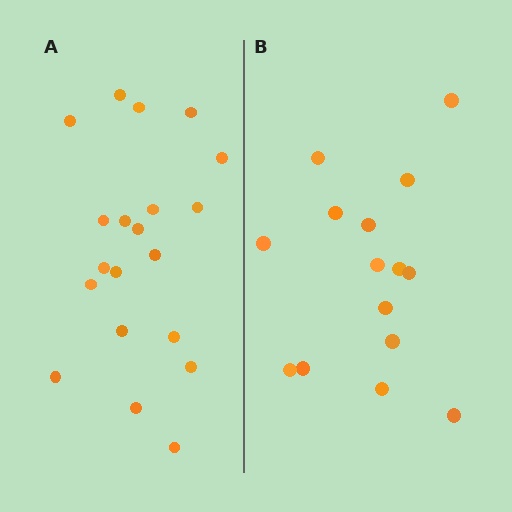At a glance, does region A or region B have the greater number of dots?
Region A (the left region) has more dots.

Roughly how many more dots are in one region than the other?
Region A has about 5 more dots than region B.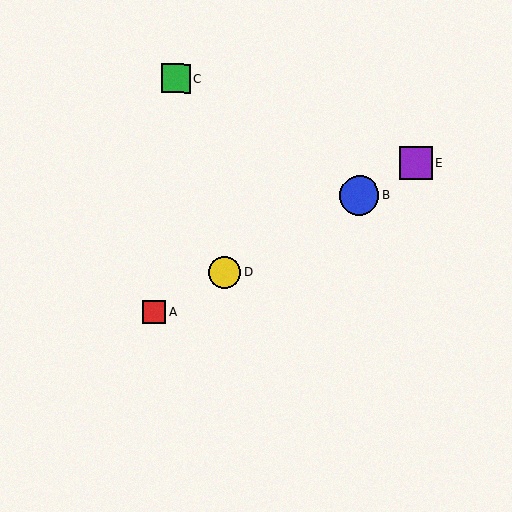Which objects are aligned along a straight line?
Objects A, B, D, E are aligned along a straight line.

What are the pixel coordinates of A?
Object A is at (154, 312).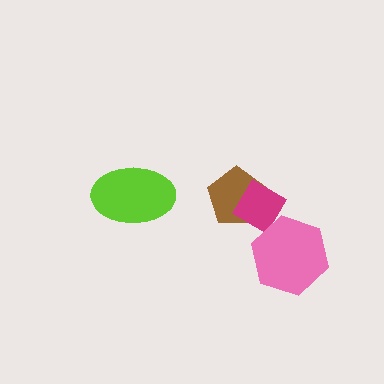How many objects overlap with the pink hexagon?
1 object overlaps with the pink hexagon.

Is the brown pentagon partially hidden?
Yes, it is partially covered by another shape.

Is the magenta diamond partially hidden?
Yes, it is partially covered by another shape.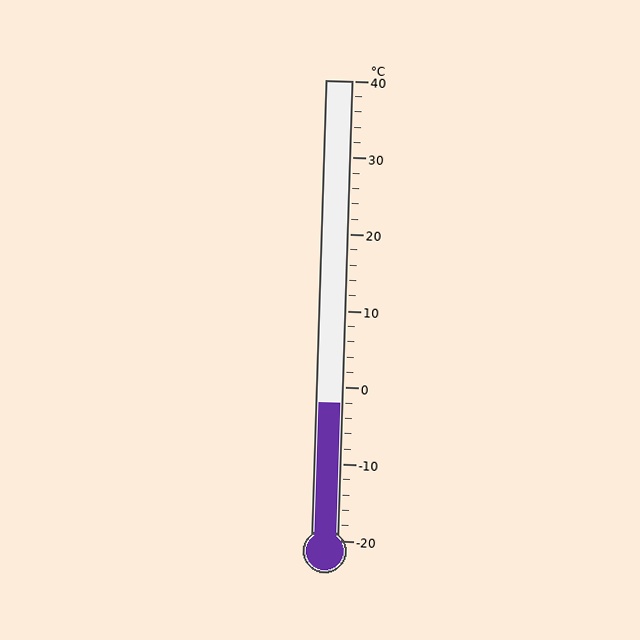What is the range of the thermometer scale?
The thermometer scale ranges from -20°C to 40°C.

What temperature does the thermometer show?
The thermometer shows approximately -2°C.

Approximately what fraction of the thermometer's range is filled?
The thermometer is filled to approximately 30% of its range.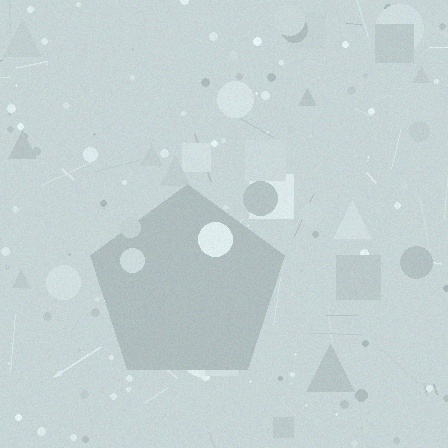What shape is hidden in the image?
A pentagon is hidden in the image.